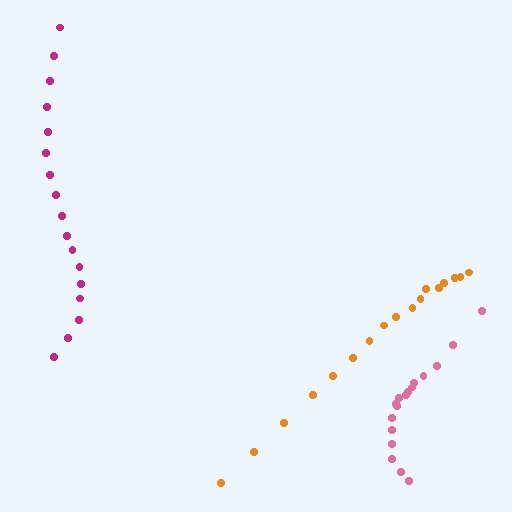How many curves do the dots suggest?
There are 3 distinct paths.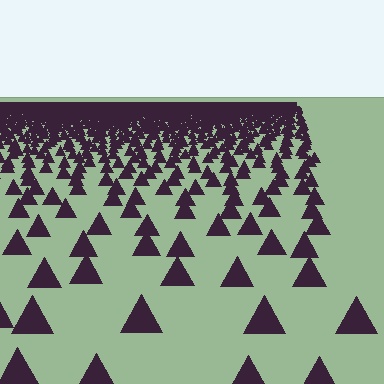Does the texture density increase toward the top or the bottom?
Density increases toward the top.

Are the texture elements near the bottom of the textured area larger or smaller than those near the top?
Larger. Near the bottom, elements are closer to the viewer and appear at a bigger on-screen size.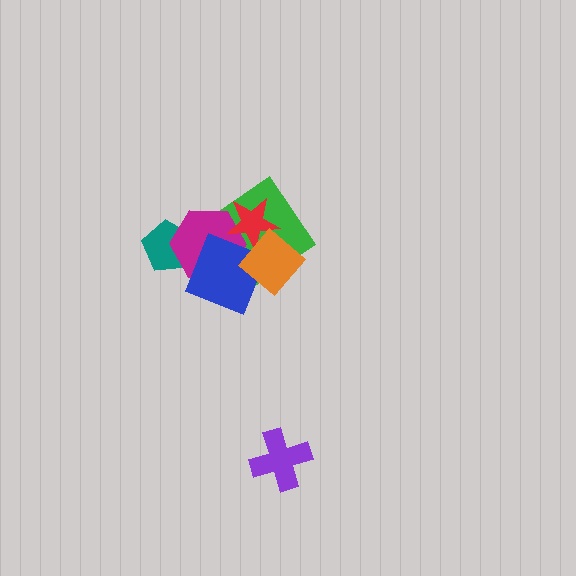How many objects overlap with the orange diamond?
3 objects overlap with the orange diamond.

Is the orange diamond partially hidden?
No, no other shape covers it.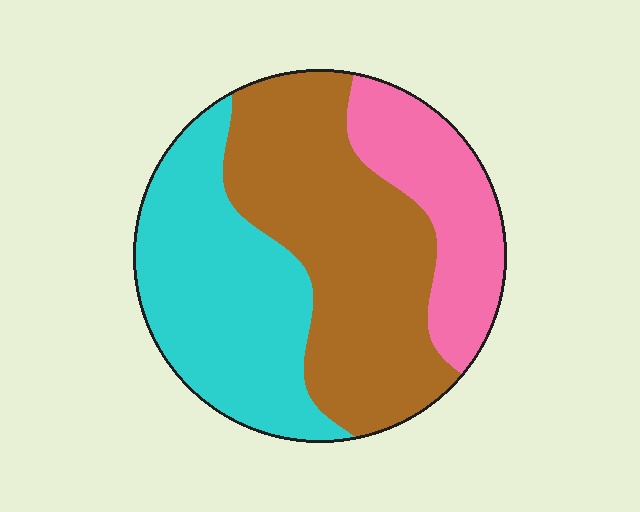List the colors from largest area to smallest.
From largest to smallest: brown, cyan, pink.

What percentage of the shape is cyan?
Cyan covers about 35% of the shape.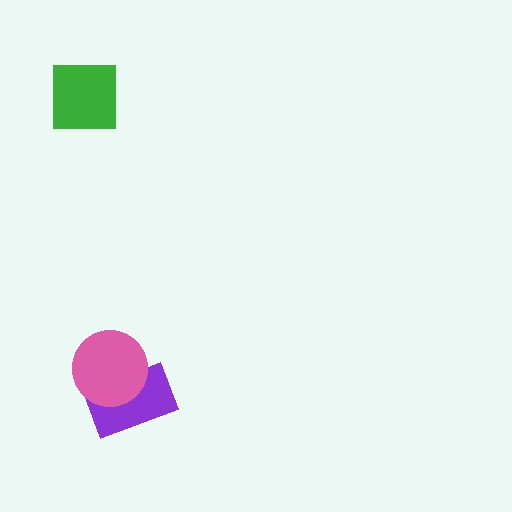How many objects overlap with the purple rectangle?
1 object overlaps with the purple rectangle.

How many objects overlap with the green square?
0 objects overlap with the green square.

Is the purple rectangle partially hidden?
Yes, it is partially covered by another shape.